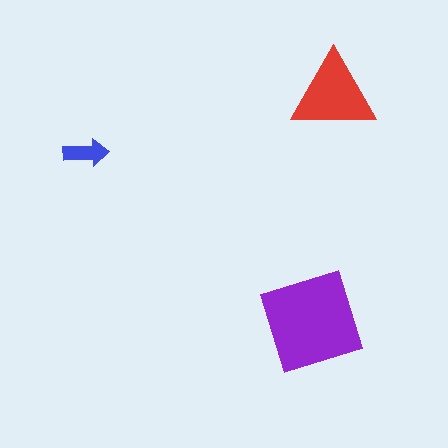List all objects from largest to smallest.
The purple diamond, the red triangle, the blue arrow.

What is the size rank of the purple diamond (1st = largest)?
1st.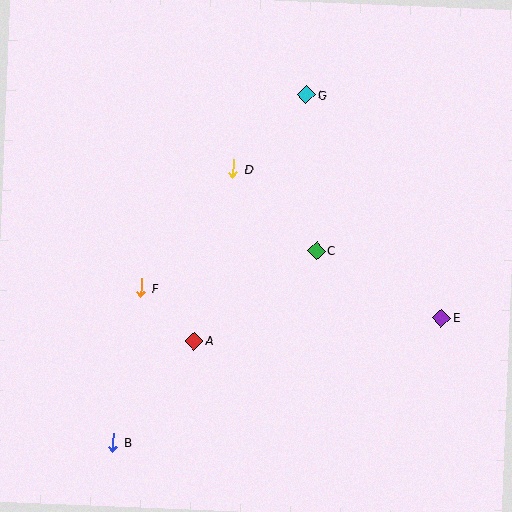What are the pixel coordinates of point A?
Point A is at (194, 341).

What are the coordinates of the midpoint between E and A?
The midpoint between E and A is at (318, 329).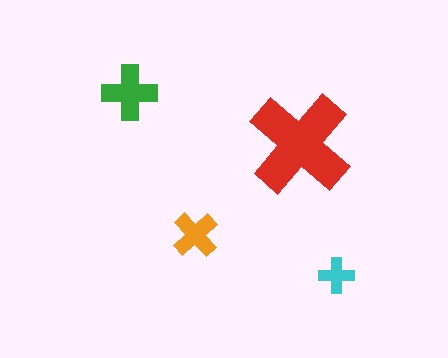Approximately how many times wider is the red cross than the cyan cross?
About 3 times wider.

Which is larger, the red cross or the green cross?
The red one.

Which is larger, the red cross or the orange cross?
The red one.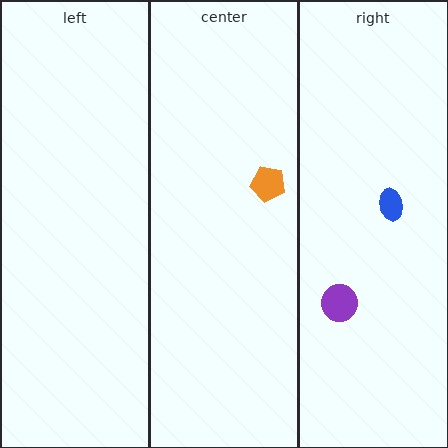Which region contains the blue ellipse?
The right region.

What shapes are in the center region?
The orange pentagon.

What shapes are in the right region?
The purple circle, the blue ellipse.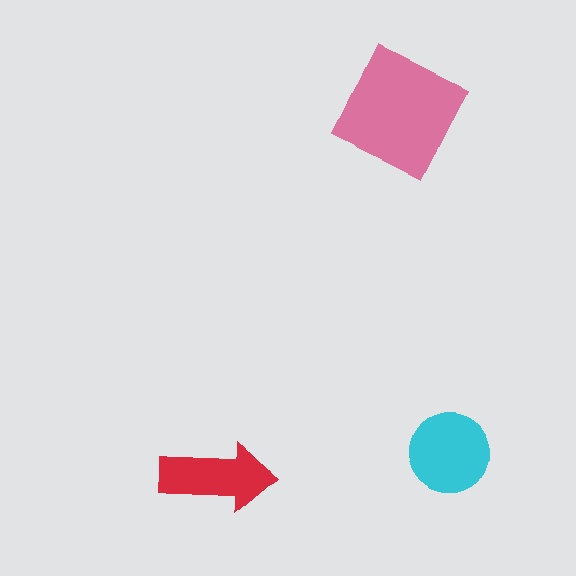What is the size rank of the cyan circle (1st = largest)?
2nd.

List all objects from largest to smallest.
The pink square, the cyan circle, the red arrow.